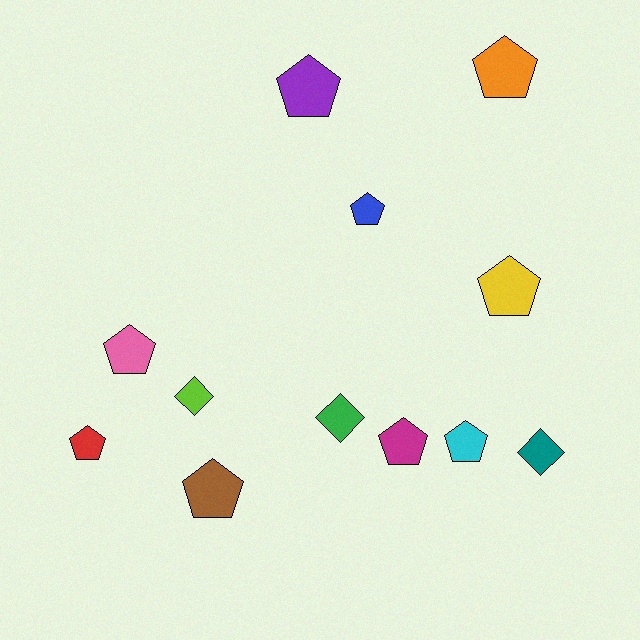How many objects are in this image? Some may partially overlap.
There are 12 objects.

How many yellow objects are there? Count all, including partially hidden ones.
There is 1 yellow object.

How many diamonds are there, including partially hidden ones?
There are 3 diamonds.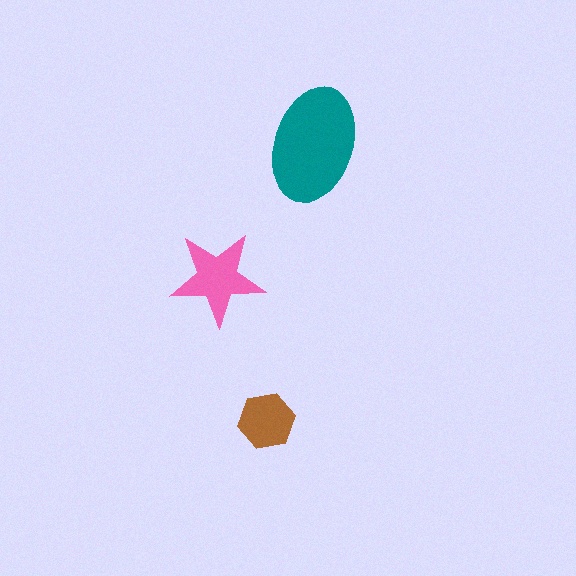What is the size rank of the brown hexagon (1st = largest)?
3rd.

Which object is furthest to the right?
The teal ellipse is rightmost.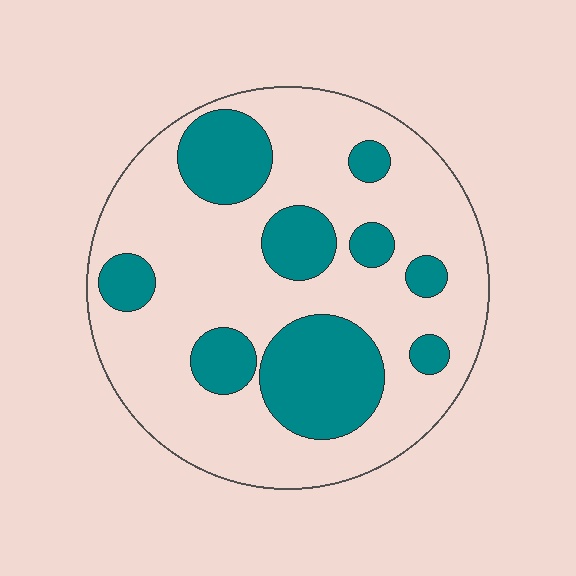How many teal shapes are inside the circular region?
9.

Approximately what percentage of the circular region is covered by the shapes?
Approximately 30%.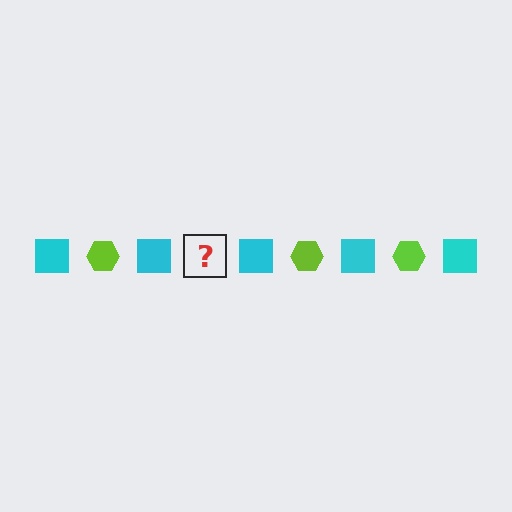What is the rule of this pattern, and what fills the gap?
The rule is that the pattern alternates between cyan square and lime hexagon. The gap should be filled with a lime hexagon.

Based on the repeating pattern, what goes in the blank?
The blank should be a lime hexagon.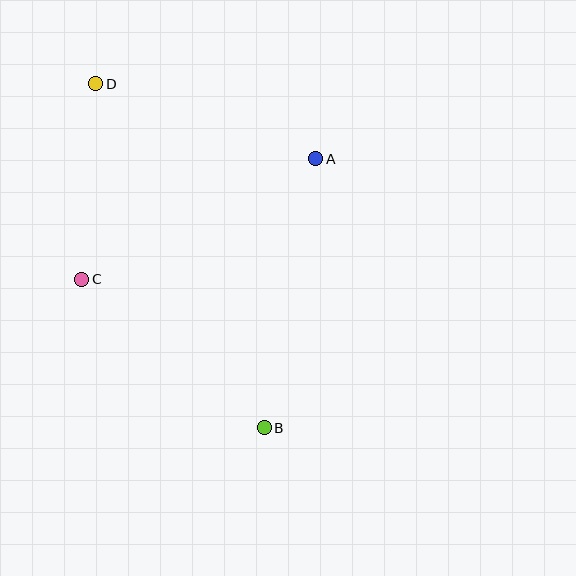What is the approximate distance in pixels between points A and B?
The distance between A and B is approximately 274 pixels.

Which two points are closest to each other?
Points C and D are closest to each other.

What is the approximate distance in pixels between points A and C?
The distance between A and C is approximately 263 pixels.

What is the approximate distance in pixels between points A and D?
The distance between A and D is approximately 233 pixels.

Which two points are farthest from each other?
Points B and D are farthest from each other.